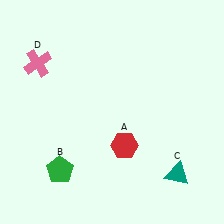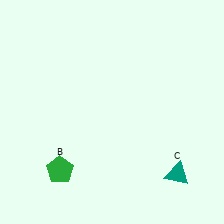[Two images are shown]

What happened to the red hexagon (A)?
The red hexagon (A) was removed in Image 2. It was in the bottom-right area of Image 1.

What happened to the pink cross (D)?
The pink cross (D) was removed in Image 2. It was in the top-left area of Image 1.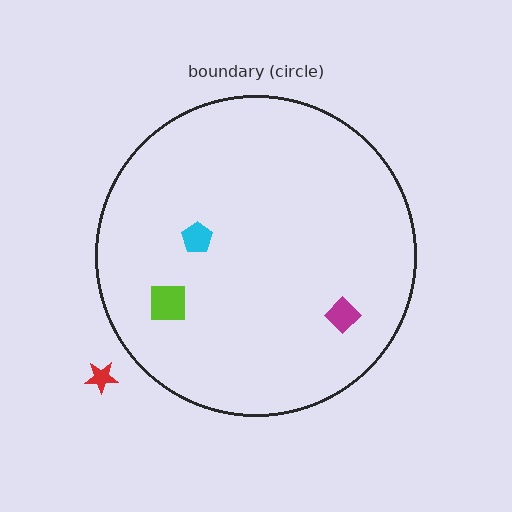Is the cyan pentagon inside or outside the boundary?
Inside.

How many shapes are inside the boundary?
3 inside, 1 outside.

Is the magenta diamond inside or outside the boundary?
Inside.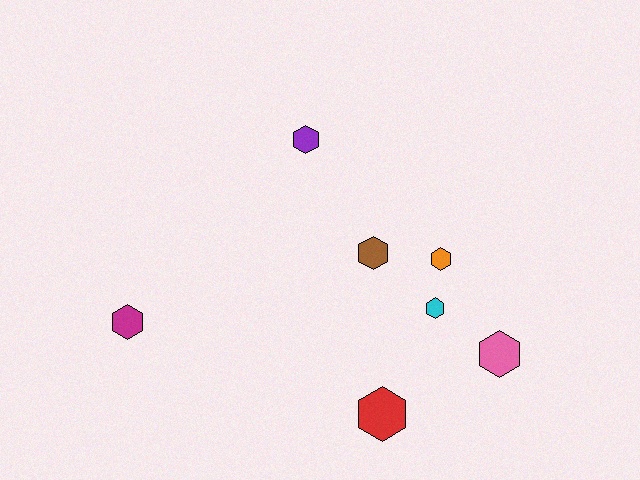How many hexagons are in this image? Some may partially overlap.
There are 7 hexagons.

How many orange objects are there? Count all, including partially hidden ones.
There is 1 orange object.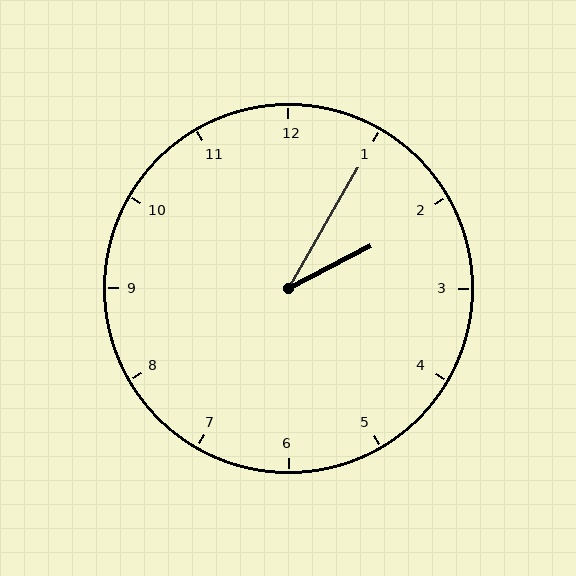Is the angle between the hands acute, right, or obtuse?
It is acute.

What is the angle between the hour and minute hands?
Approximately 32 degrees.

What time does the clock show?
2:05.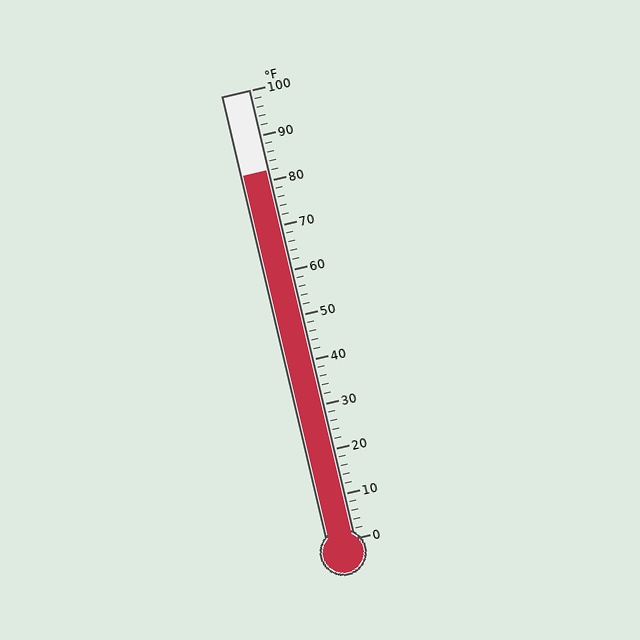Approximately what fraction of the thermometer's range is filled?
The thermometer is filled to approximately 80% of its range.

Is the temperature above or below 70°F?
The temperature is above 70°F.